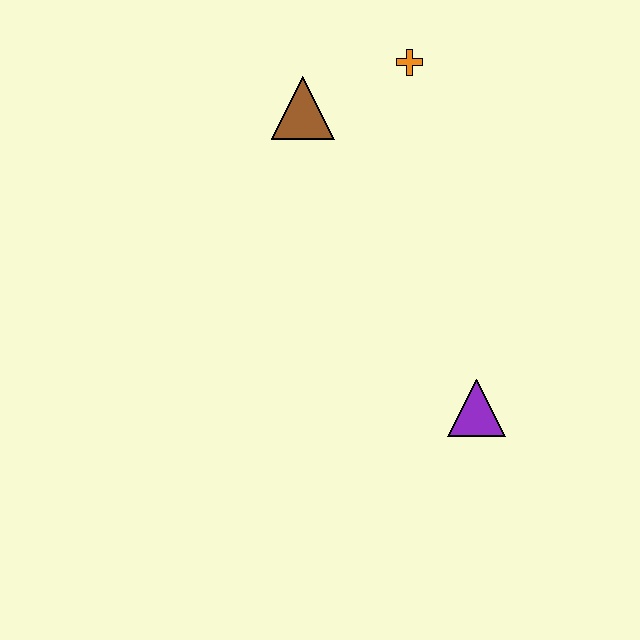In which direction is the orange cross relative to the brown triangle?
The orange cross is to the right of the brown triangle.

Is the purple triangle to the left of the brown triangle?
No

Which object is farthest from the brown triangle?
The purple triangle is farthest from the brown triangle.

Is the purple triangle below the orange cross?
Yes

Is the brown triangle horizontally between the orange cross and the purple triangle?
No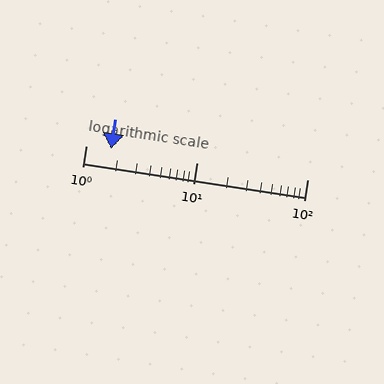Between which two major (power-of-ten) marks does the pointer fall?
The pointer is between 1 and 10.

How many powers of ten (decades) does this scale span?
The scale spans 2 decades, from 1 to 100.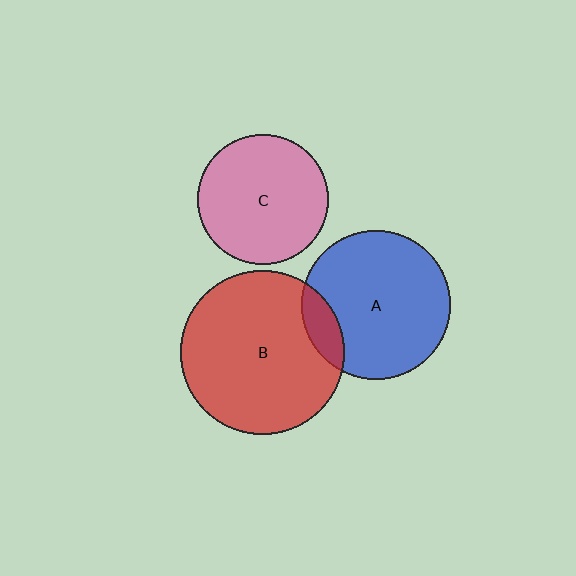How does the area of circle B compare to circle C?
Approximately 1.6 times.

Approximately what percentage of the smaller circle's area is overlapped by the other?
Approximately 15%.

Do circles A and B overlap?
Yes.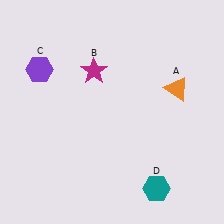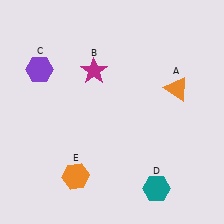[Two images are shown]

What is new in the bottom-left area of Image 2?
An orange hexagon (E) was added in the bottom-left area of Image 2.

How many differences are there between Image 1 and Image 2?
There is 1 difference between the two images.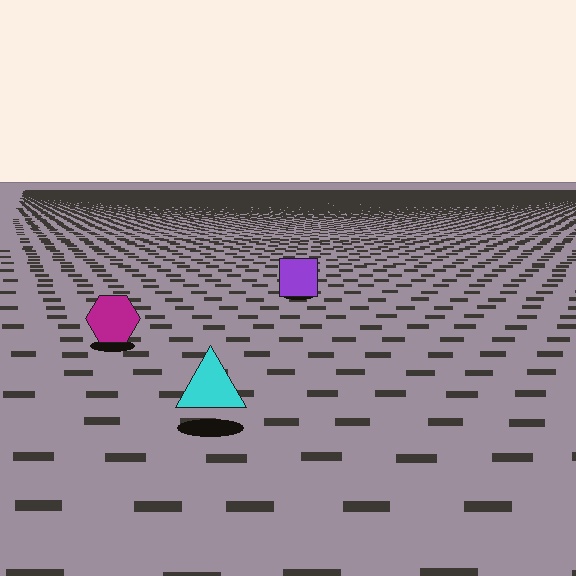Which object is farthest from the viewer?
The purple square is farthest from the viewer. It appears smaller and the ground texture around it is denser.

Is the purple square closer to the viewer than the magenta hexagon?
No. The magenta hexagon is closer — you can tell from the texture gradient: the ground texture is coarser near it.